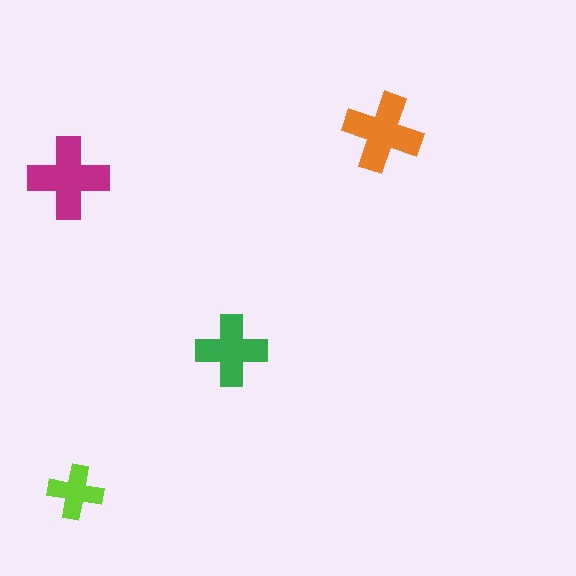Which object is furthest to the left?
The magenta cross is leftmost.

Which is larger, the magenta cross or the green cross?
The magenta one.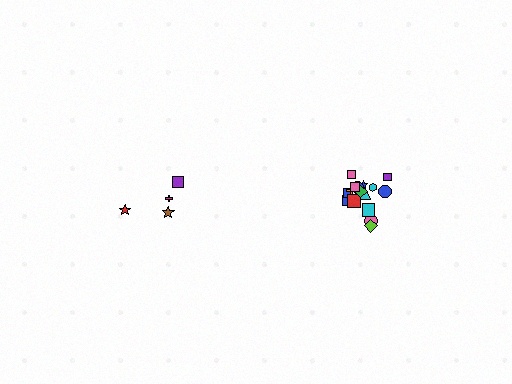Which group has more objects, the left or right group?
The right group.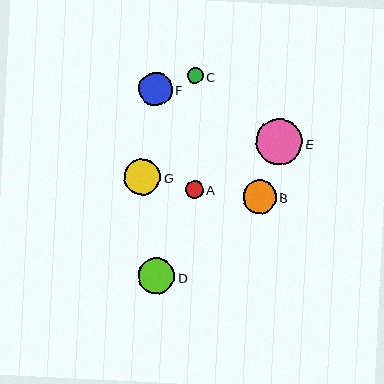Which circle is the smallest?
Circle C is the smallest with a size of approximately 16 pixels.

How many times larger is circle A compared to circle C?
Circle A is approximately 1.1 times the size of circle C.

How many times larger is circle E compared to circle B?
Circle E is approximately 1.4 times the size of circle B.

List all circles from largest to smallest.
From largest to smallest: E, D, G, B, F, A, C.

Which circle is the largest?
Circle E is the largest with a size of approximately 46 pixels.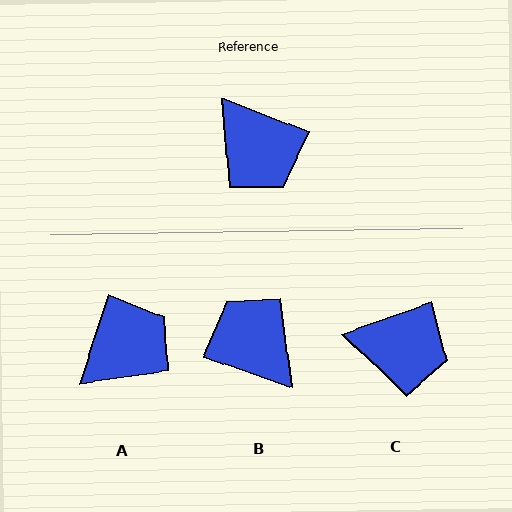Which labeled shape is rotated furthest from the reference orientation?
B, about 177 degrees away.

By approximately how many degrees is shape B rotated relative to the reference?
Approximately 177 degrees clockwise.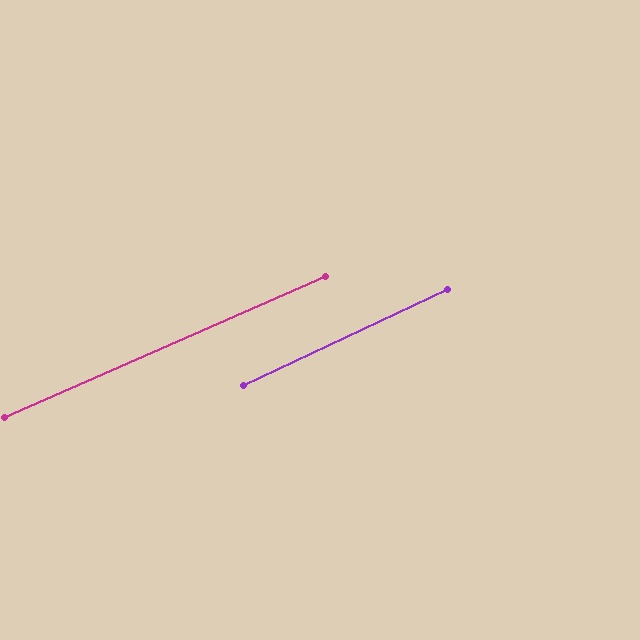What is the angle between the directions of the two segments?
Approximately 2 degrees.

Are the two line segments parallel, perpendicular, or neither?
Parallel — their directions differ by only 1.5°.